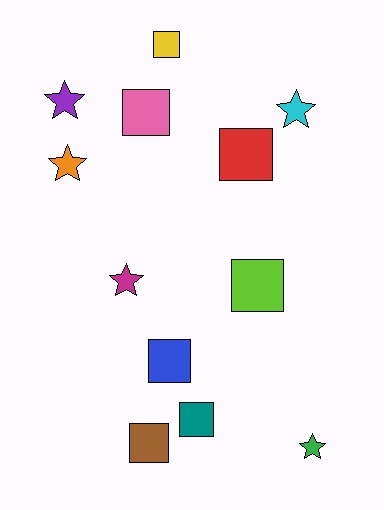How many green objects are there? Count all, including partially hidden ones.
There is 1 green object.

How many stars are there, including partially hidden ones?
There are 5 stars.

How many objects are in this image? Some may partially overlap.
There are 12 objects.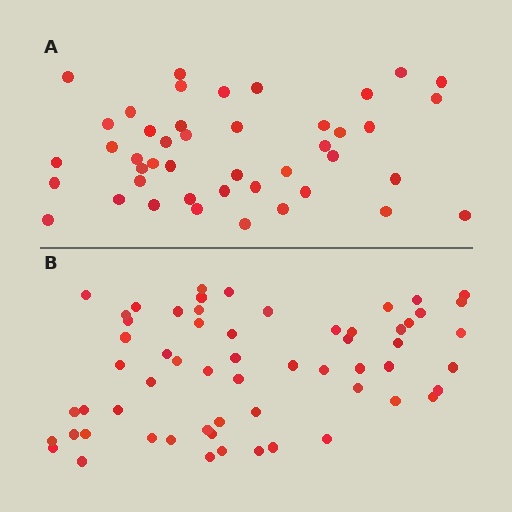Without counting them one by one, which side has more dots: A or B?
Region B (the bottom region) has more dots.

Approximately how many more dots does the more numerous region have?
Region B has approximately 15 more dots than region A.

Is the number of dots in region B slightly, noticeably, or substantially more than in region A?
Region B has noticeably more, but not dramatically so. The ratio is roughly 1.4 to 1.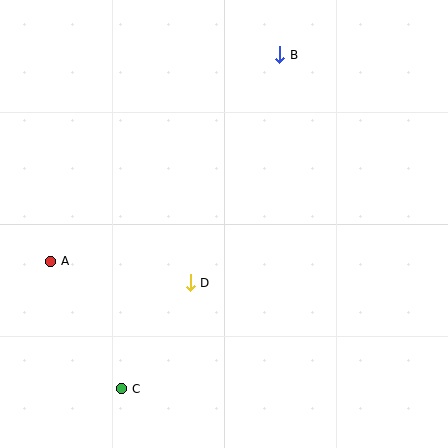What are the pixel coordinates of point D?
Point D is at (190, 283).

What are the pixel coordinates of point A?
Point A is at (51, 261).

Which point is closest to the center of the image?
Point D at (190, 283) is closest to the center.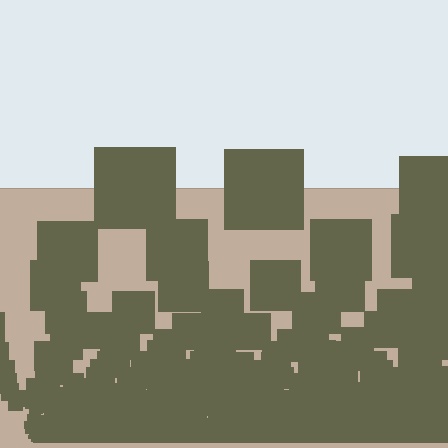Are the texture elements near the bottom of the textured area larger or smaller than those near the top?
Smaller. The gradient is inverted — elements near the bottom are smaller and denser.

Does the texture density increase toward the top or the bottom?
Density increases toward the bottom.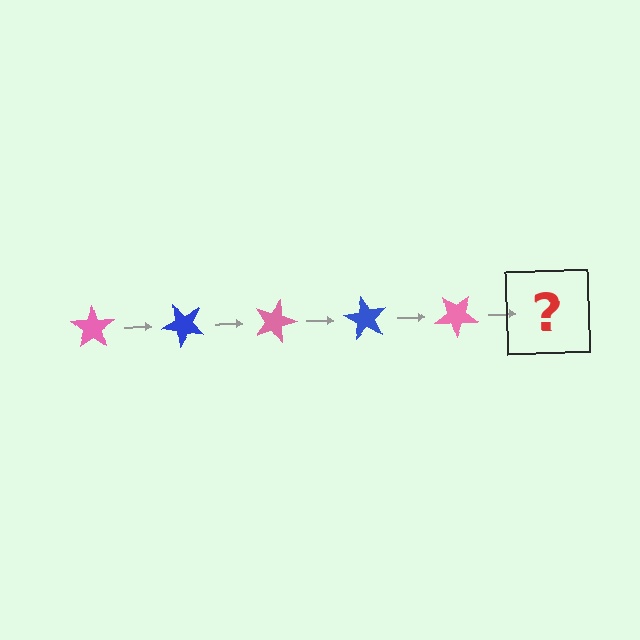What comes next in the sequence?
The next element should be a blue star, rotated 225 degrees from the start.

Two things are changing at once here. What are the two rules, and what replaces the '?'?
The two rules are that it rotates 45 degrees each step and the color cycles through pink and blue. The '?' should be a blue star, rotated 225 degrees from the start.